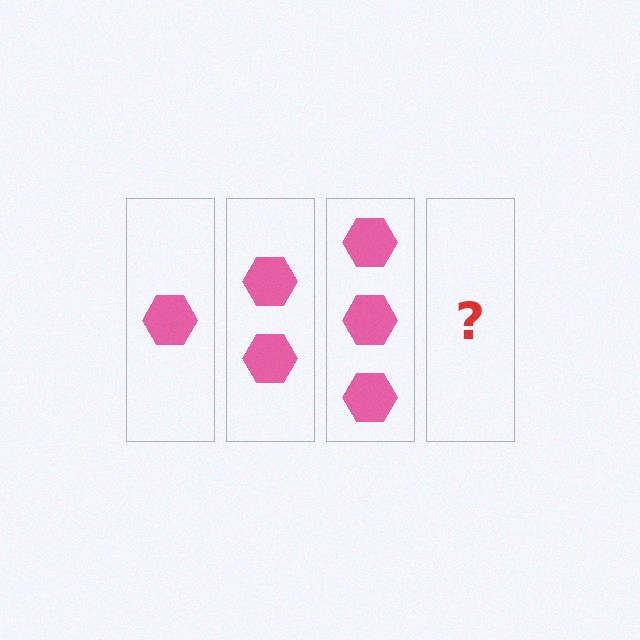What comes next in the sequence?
The next element should be 4 hexagons.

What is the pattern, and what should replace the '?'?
The pattern is that each step adds one more hexagon. The '?' should be 4 hexagons.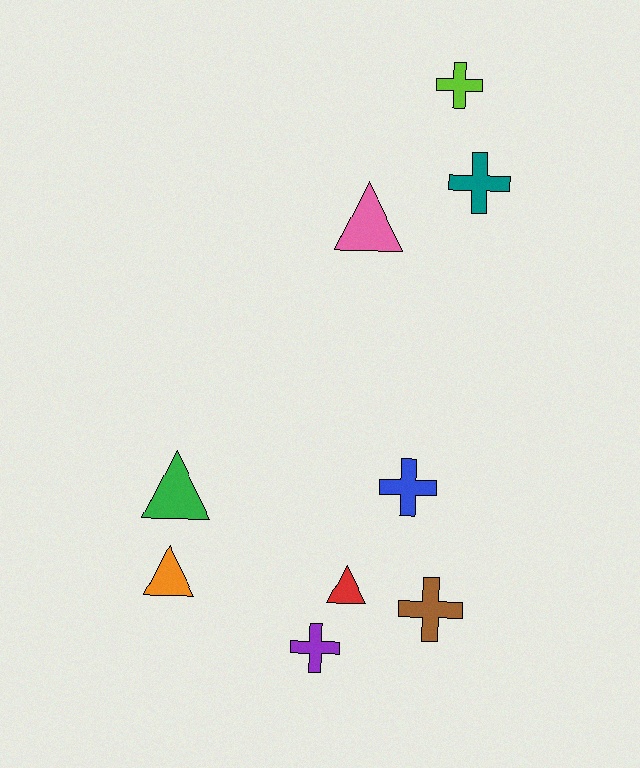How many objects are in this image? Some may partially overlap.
There are 9 objects.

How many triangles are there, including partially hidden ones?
There are 4 triangles.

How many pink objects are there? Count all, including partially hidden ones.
There is 1 pink object.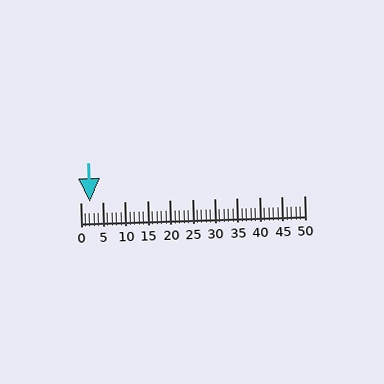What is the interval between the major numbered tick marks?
The major tick marks are spaced 5 units apart.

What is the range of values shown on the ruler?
The ruler shows values from 0 to 50.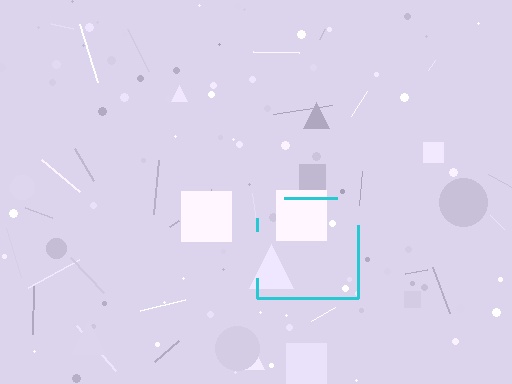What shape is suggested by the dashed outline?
The dashed outline suggests a square.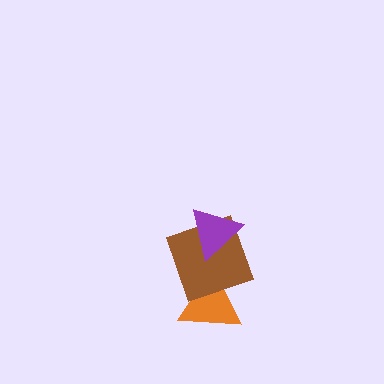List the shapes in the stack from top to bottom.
From top to bottom: the purple triangle, the brown square, the orange triangle.